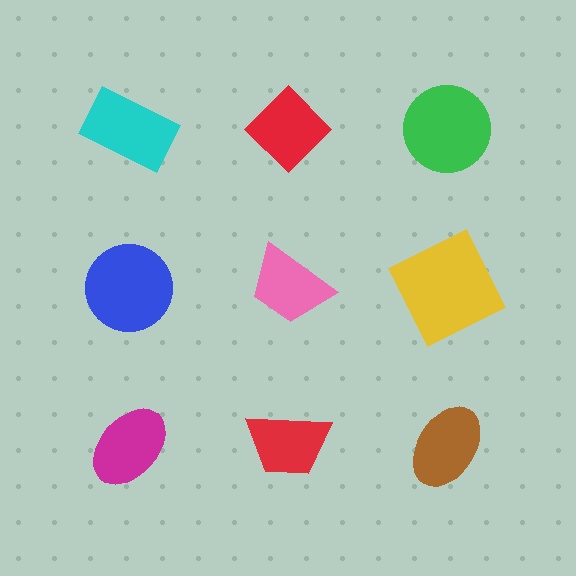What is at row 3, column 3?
A brown ellipse.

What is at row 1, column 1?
A cyan rectangle.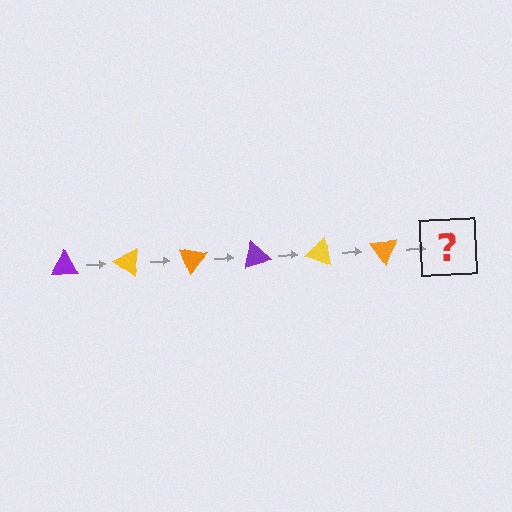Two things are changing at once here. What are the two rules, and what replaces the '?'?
The two rules are that it rotates 35 degrees each step and the color cycles through purple, yellow, and orange. The '?' should be a purple triangle, rotated 210 degrees from the start.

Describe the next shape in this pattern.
It should be a purple triangle, rotated 210 degrees from the start.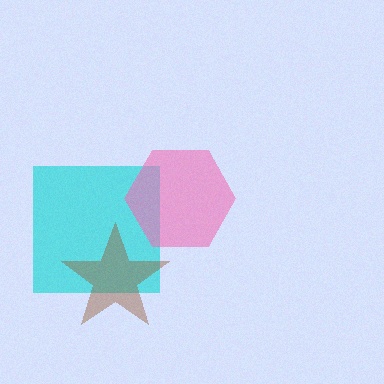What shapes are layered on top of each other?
The layered shapes are: a cyan square, a pink hexagon, a brown star.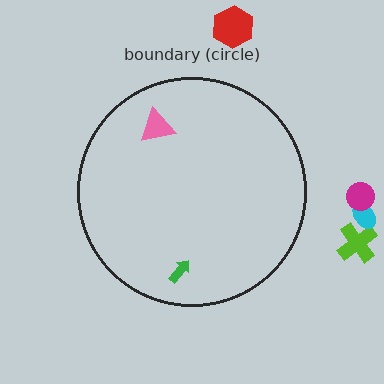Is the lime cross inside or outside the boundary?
Outside.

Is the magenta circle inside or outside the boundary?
Outside.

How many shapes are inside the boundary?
2 inside, 4 outside.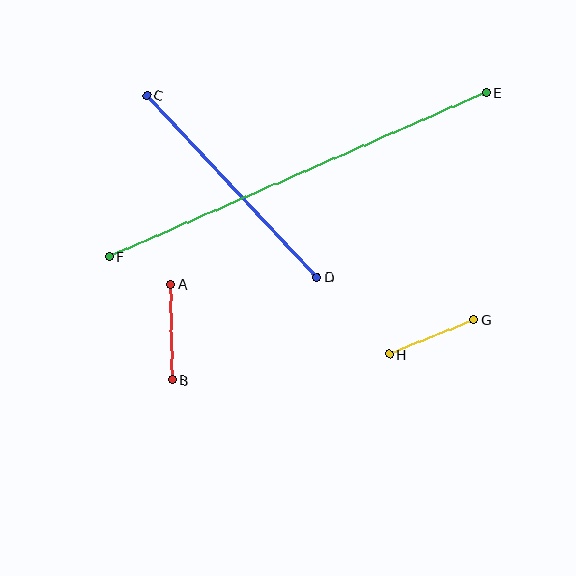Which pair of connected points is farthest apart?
Points E and F are farthest apart.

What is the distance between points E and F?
The distance is approximately 411 pixels.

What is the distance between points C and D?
The distance is approximately 250 pixels.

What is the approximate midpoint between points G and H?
The midpoint is at approximately (432, 337) pixels.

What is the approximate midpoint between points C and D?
The midpoint is at approximately (232, 186) pixels.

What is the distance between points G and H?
The distance is approximately 92 pixels.